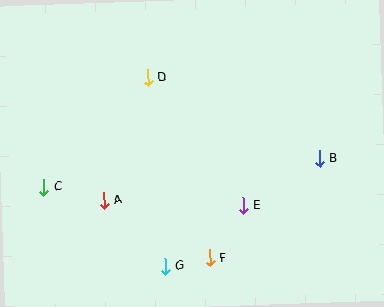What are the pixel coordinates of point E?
Point E is at (243, 206).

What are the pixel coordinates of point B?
Point B is at (320, 159).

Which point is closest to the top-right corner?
Point B is closest to the top-right corner.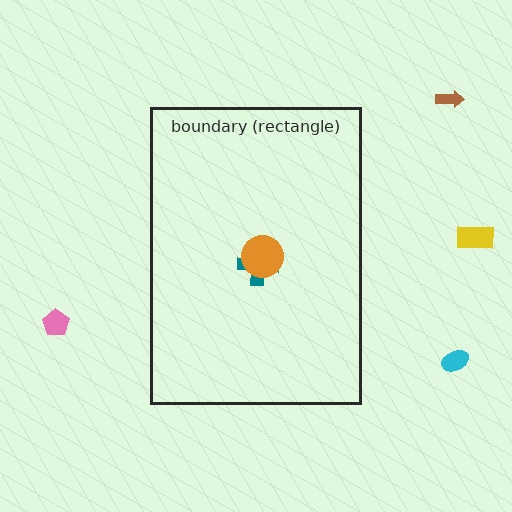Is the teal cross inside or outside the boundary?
Inside.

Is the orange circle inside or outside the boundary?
Inside.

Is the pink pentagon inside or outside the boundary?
Outside.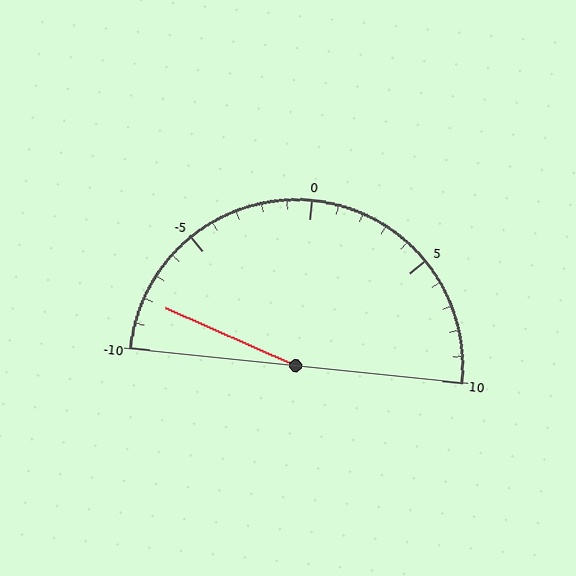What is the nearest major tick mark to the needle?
The nearest major tick mark is -10.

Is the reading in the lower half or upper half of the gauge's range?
The reading is in the lower half of the range (-10 to 10).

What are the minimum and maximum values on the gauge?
The gauge ranges from -10 to 10.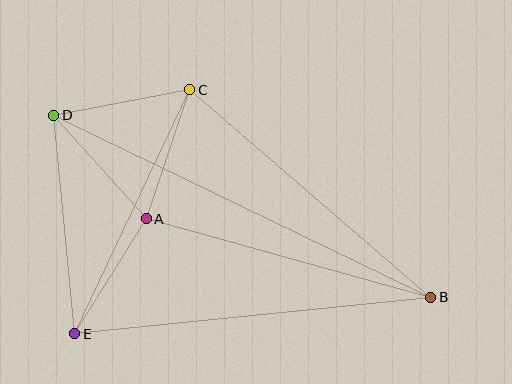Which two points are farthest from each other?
Points B and D are farthest from each other.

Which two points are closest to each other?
Points A and E are closest to each other.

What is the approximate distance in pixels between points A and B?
The distance between A and B is approximately 295 pixels.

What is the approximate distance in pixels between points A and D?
The distance between A and D is approximately 139 pixels.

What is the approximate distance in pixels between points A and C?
The distance between A and C is approximately 136 pixels.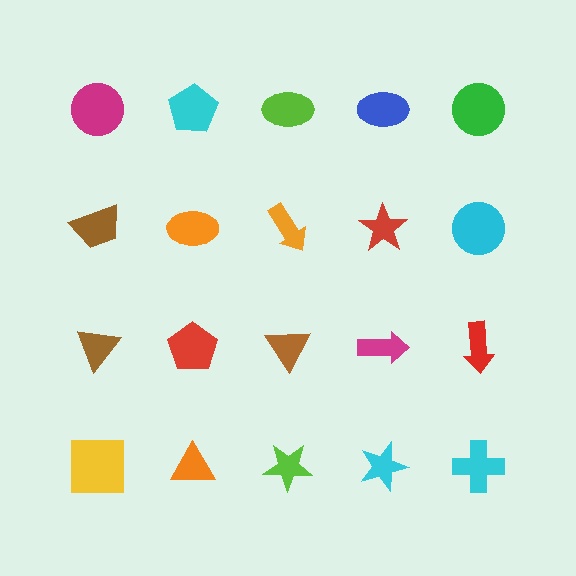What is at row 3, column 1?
A brown triangle.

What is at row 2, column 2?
An orange ellipse.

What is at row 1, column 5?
A green circle.